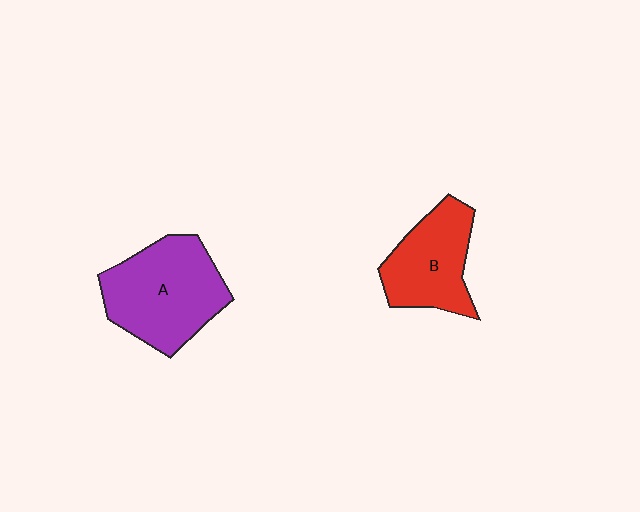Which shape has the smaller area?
Shape B (red).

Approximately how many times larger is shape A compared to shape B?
Approximately 1.4 times.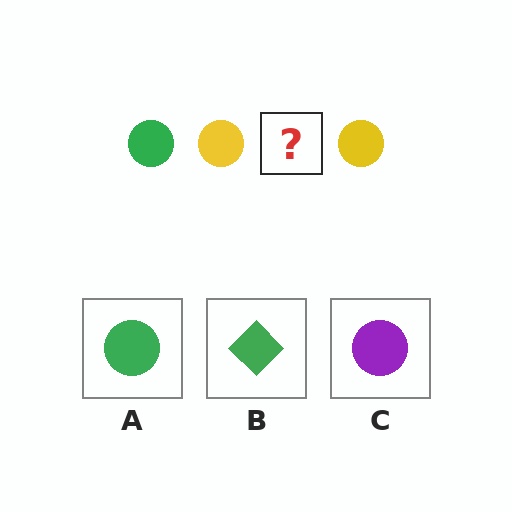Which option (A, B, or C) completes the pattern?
A.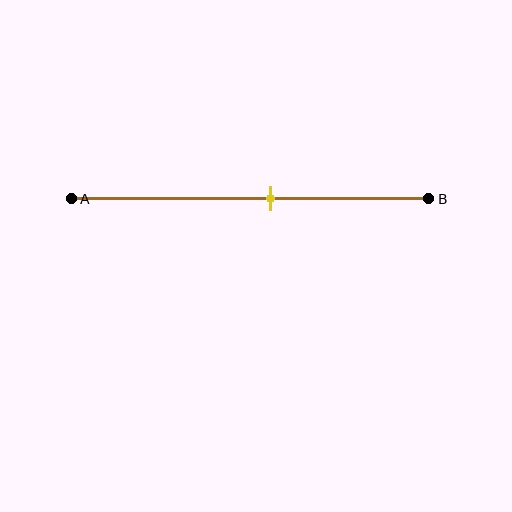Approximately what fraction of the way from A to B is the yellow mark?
The yellow mark is approximately 55% of the way from A to B.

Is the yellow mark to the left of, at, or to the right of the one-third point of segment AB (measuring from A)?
The yellow mark is to the right of the one-third point of segment AB.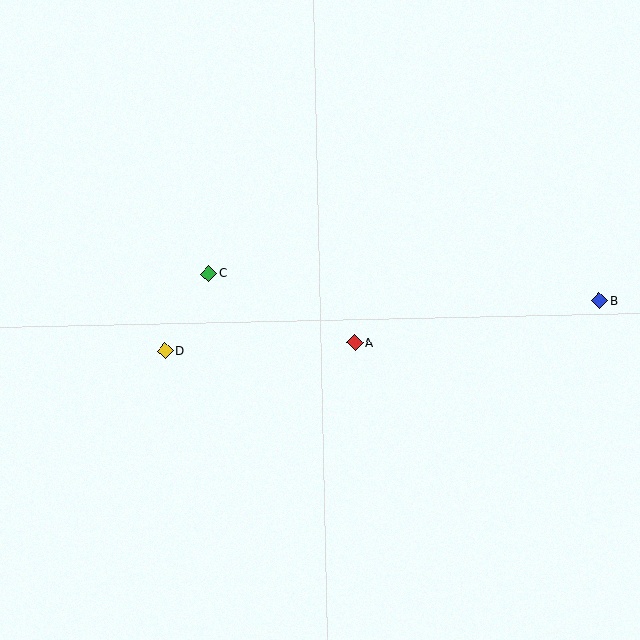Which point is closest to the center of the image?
Point A at (355, 343) is closest to the center.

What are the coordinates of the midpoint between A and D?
The midpoint between A and D is at (260, 347).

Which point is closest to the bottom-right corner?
Point B is closest to the bottom-right corner.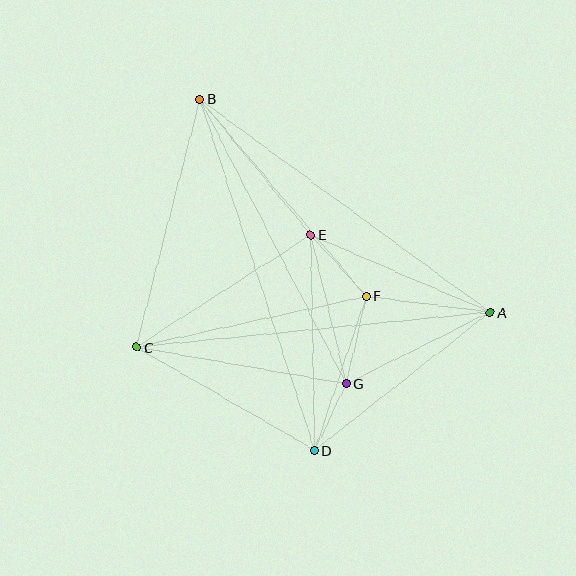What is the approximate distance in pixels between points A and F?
The distance between A and F is approximately 125 pixels.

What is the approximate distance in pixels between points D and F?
The distance between D and F is approximately 163 pixels.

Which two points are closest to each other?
Points D and G are closest to each other.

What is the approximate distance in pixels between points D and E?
The distance between D and E is approximately 216 pixels.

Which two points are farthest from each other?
Points B and D are farthest from each other.